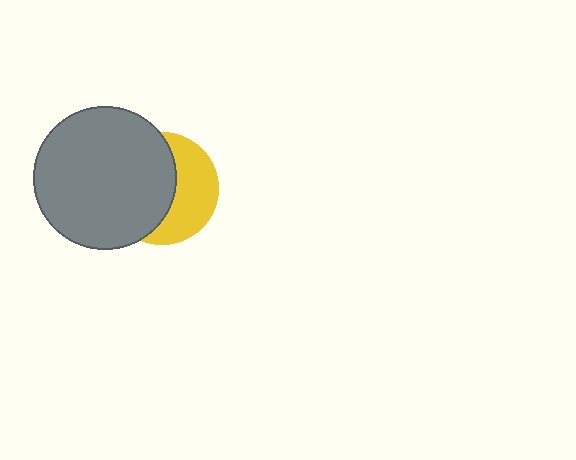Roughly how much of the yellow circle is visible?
A small part of it is visible (roughly 43%).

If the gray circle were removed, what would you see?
You would see the complete yellow circle.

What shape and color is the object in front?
The object in front is a gray circle.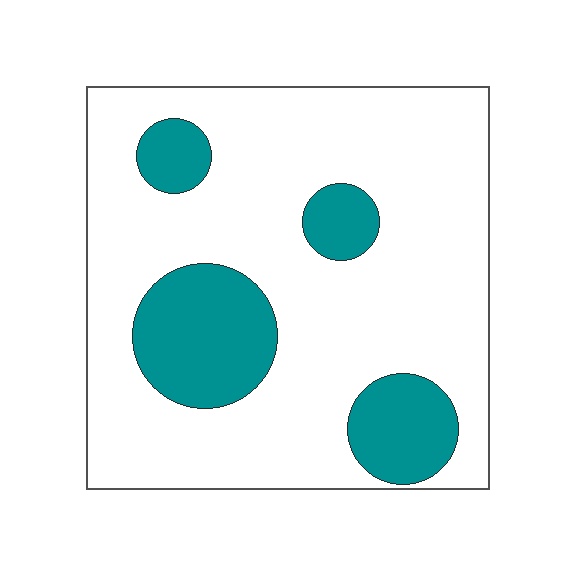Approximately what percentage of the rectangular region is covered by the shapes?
Approximately 20%.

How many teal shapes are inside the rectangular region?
4.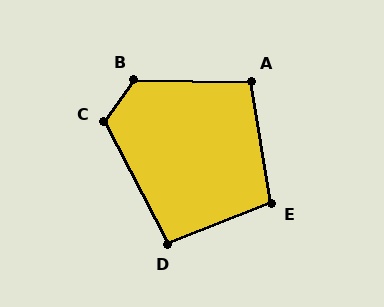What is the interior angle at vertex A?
Approximately 100 degrees (obtuse).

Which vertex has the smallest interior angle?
D, at approximately 96 degrees.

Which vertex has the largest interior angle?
B, at approximately 125 degrees.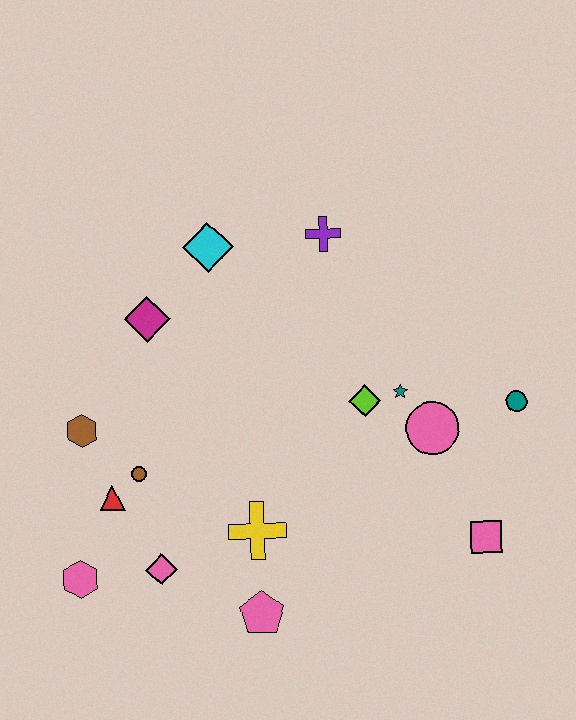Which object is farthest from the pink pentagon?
The purple cross is farthest from the pink pentagon.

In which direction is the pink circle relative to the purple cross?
The pink circle is below the purple cross.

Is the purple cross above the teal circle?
Yes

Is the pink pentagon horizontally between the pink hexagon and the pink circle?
Yes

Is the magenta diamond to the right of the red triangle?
Yes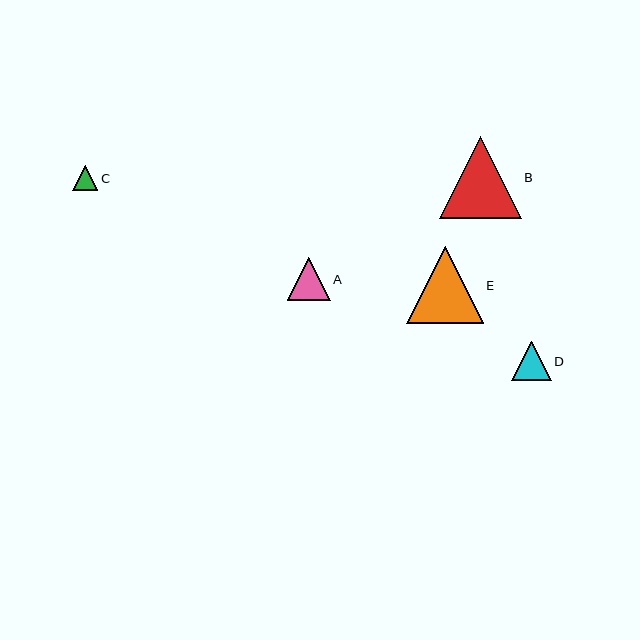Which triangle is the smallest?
Triangle C is the smallest with a size of approximately 25 pixels.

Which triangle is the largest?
Triangle B is the largest with a size of approximately 82 pixels.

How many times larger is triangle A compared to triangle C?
Triangle A is approximately 1.7 times the size of triangle C.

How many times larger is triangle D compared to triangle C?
Triangle D is approximately 1.6 times the size of triangle C.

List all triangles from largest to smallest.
From largest to smallest: B, E, A, D, C.